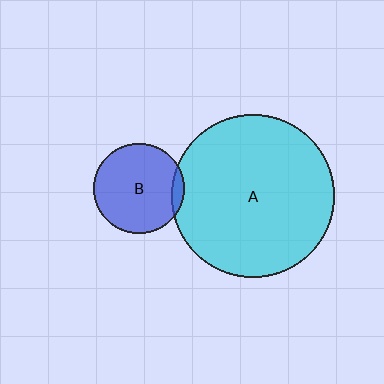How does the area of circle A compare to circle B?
Approximately 3.2 times.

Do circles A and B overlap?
Yes.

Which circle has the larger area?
Circle A (cyan).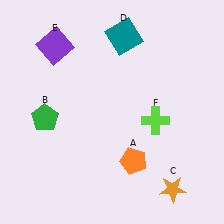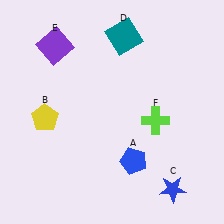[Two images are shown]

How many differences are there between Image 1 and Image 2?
There are 3 differences between the two images.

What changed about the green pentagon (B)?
In Image 1, B is green. In Image 2, it changed to yellow.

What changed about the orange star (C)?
In Image 1, C is orange. In Image 2, it changed to blue.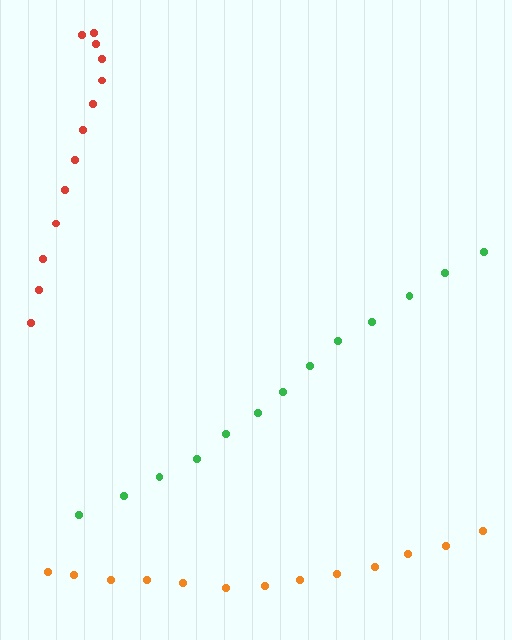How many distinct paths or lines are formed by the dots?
There are 3 distinct paths.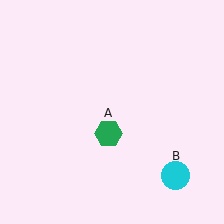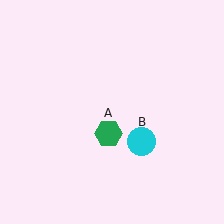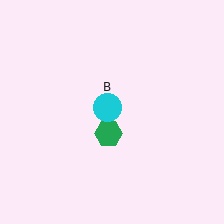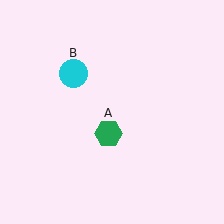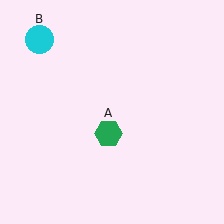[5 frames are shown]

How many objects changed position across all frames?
1 object changed position: cyan circle (object B).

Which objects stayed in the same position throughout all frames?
Green hexagon (object A) remained stationary.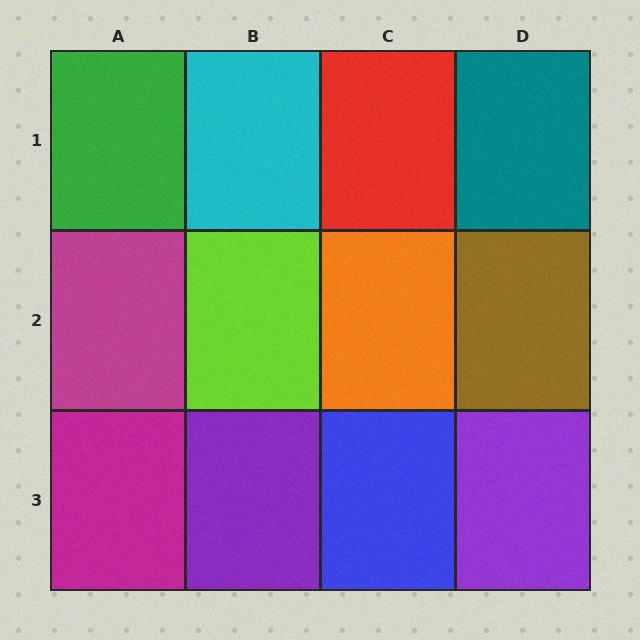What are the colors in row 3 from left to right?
Magenta, purple, blue, purple.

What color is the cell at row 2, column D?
Brown.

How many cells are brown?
1 cell is brown.